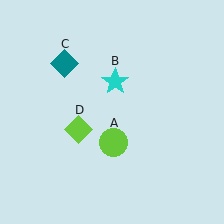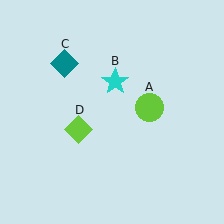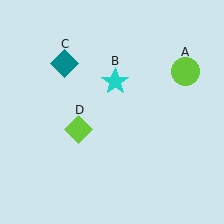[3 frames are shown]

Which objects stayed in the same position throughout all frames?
Cyan star (object B) and teal diamond (object C) and lime diamond (object D) remained stationary.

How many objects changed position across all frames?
1 object changed position: lime circle (object A).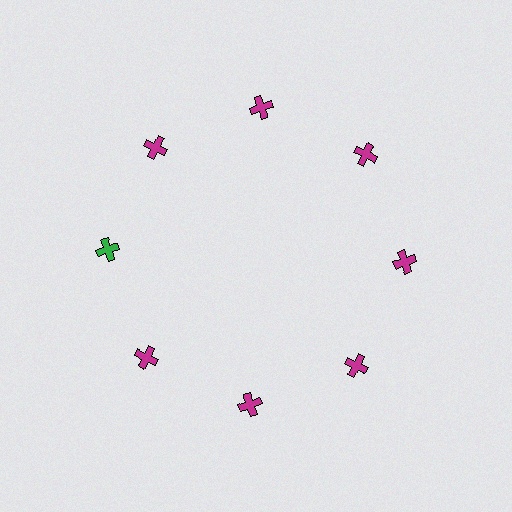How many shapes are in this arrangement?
There are 8 shapes arranged in a ring pattern.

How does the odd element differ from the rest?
It has a different color: green instead of magenta.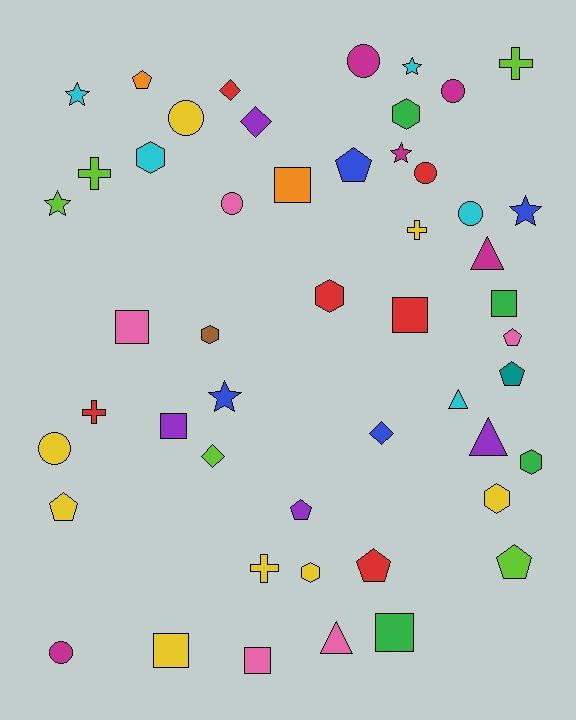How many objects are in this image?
There are 50 objects.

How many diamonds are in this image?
There are 4 diamonds.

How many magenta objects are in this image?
There are 5 magenta objects.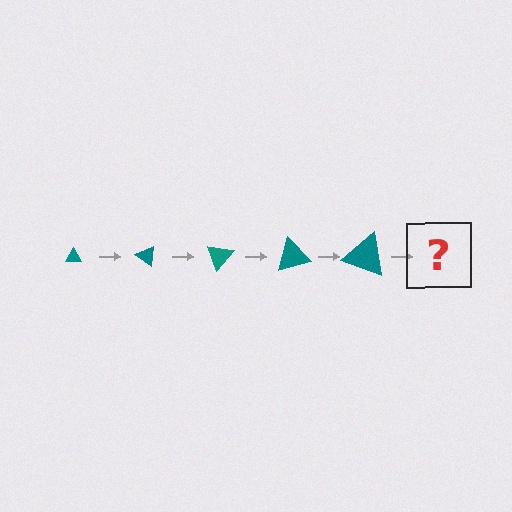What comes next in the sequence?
The next element should be a triangle, larger than the previous one and rotated 175 degrees from the start.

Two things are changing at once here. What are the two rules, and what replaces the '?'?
The two rules are that the triangle grows larger each step and it rotates 35 degrees each step. The '?' should be a triangle, larger than the previous one and rotated 175 degrees from the start.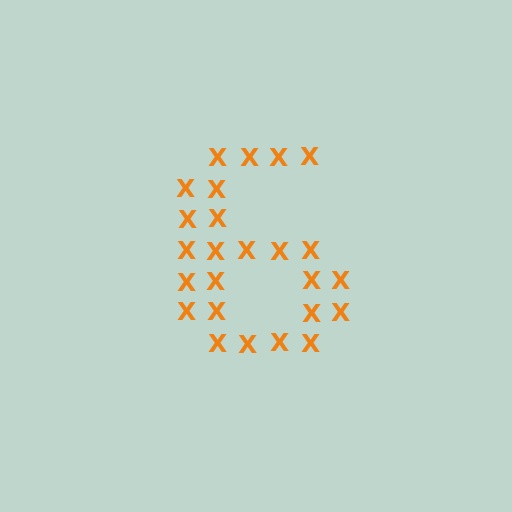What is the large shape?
The large shape is the digit 6.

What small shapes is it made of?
It is made of small letter X's.